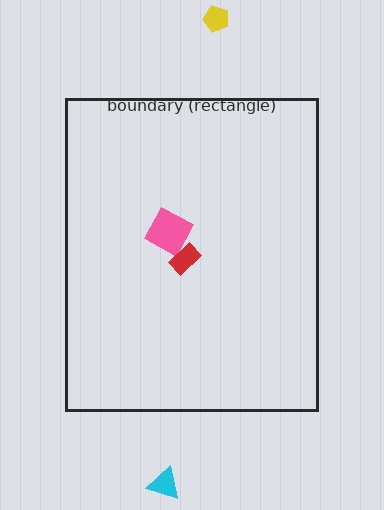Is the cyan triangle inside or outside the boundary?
Outside.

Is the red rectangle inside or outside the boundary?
Inside.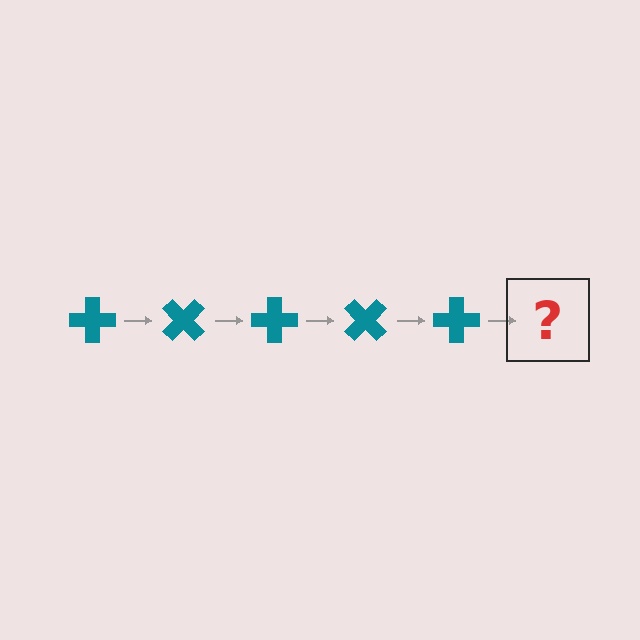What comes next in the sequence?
The next element should be a teal cross rotated 225 degrees.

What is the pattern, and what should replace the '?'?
The pattern is that the cross rotates 45 degrees each step. The '?' should be a teal cross rotated 225 degrees.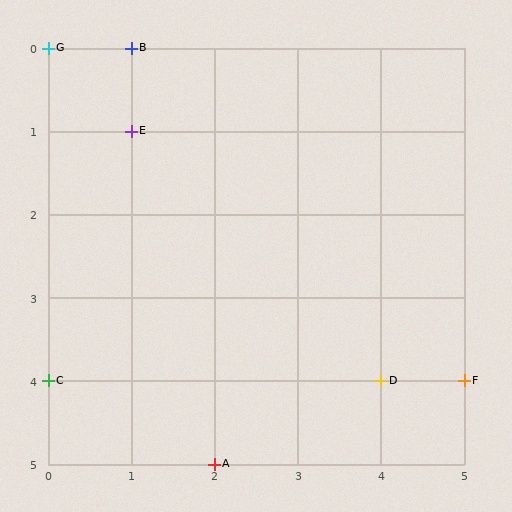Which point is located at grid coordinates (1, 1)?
Point E is at (1, 1).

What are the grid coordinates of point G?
Point G is at grid coordinates (0, 0).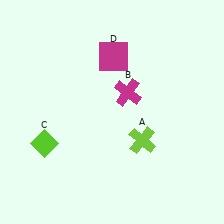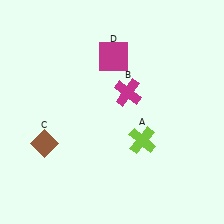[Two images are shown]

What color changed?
The diamond (C) changed from lime in Image 1 to brown in Image 2.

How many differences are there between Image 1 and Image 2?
There is 1 difference between the two images.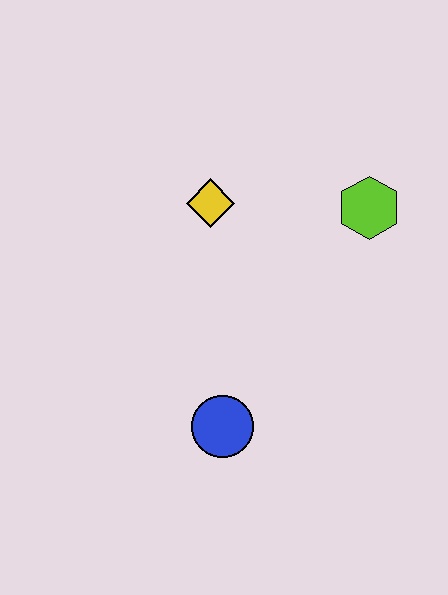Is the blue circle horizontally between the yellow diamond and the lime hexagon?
Yes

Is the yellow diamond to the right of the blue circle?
No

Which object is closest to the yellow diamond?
The lime hexagon is closest to the yellow diamond.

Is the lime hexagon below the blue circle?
No